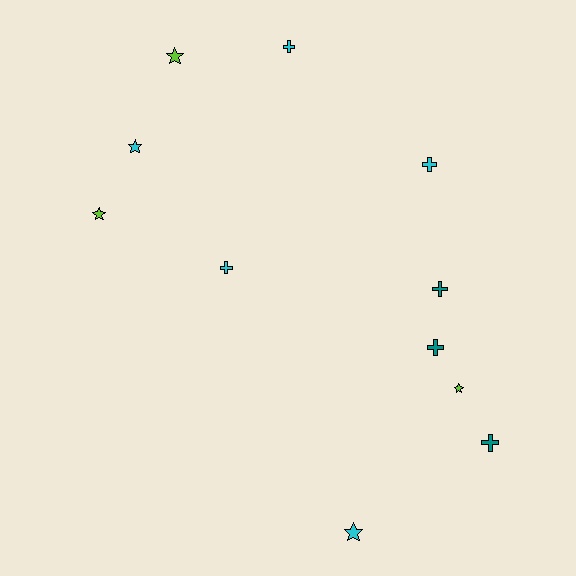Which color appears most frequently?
Cyan, with 5 objects.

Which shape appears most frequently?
Cross, with 6 objects.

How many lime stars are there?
There are 3 lime stars.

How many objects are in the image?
There are 11 objects.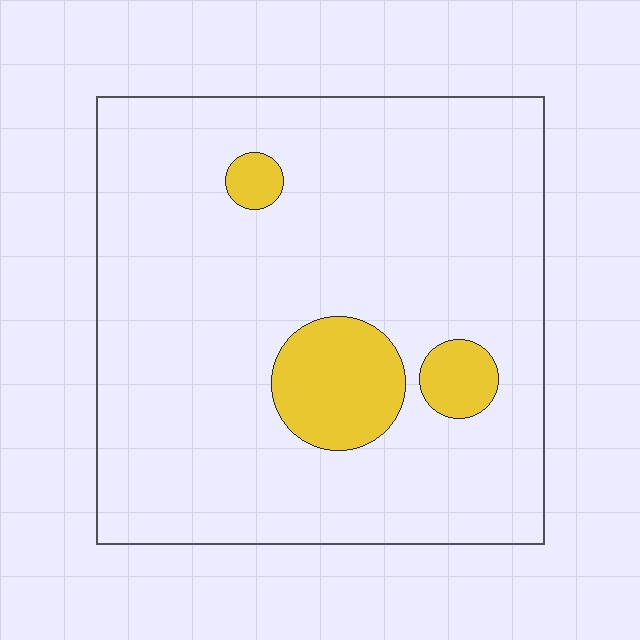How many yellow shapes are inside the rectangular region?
3.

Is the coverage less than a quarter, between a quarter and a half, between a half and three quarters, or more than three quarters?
Less than a quarter.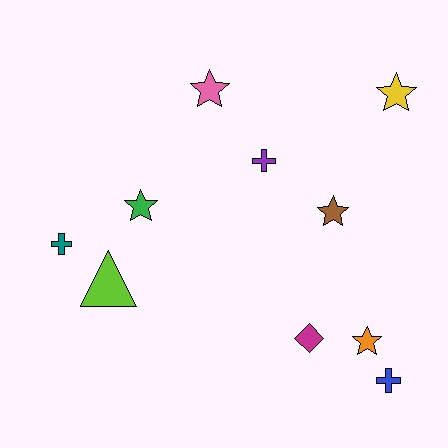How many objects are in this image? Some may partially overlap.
There are 10 objects.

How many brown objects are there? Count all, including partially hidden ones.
There is 1 brown object.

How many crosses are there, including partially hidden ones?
There are 3 crosses.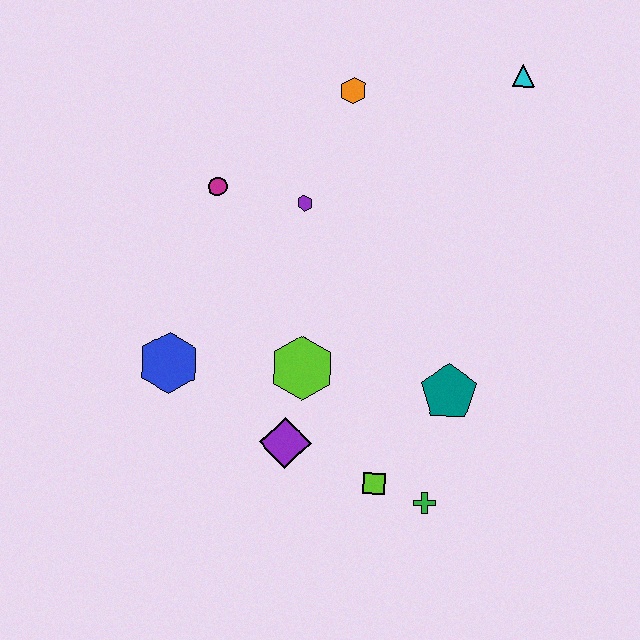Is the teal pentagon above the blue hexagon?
No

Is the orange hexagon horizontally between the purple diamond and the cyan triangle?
Yes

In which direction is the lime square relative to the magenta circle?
The lime square is below the magenta circle.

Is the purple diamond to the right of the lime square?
No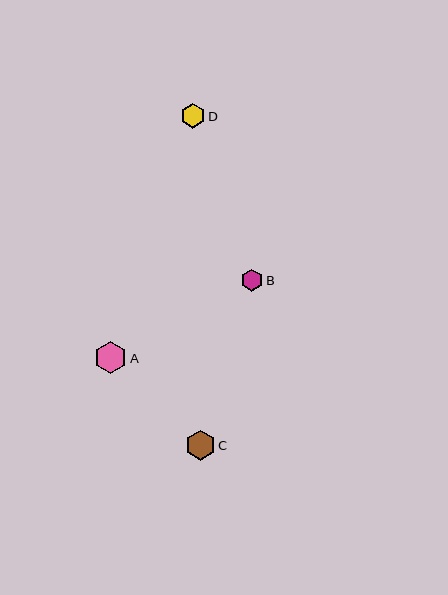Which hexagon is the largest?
Hexagon A is the largest with a size of approximately 33 pixels.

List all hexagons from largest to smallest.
From largest to smallest: A, C, D, B.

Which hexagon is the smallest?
Hexagon B is the smallest with a size of approximately 22 pixels.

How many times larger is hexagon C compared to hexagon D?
Hexagon C is approximately 1.2 times the size of hexagon D.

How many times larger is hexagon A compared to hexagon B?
Hexagon A is approximately 1.5 times the size of hexagon B.